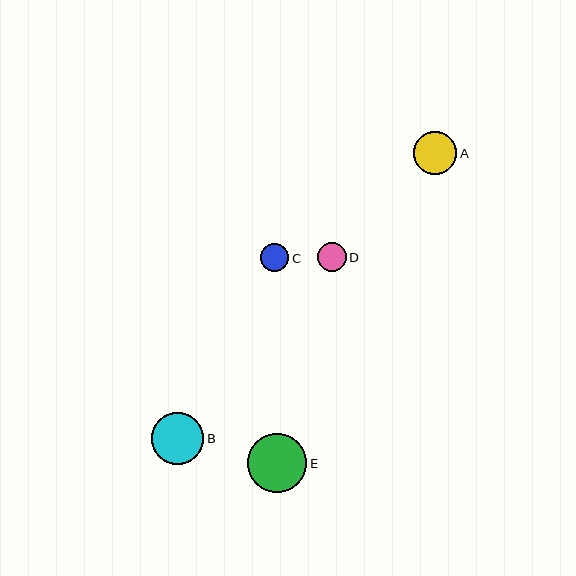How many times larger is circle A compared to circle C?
Circle A is approximately 1.5 times the size of circle C.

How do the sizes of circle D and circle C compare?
Circle D and circle C are approximately the same size.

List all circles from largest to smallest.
From largest to smallest: E, B, A, D, C.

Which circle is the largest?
Circle E is the largest with a size of approximately 59 pixels.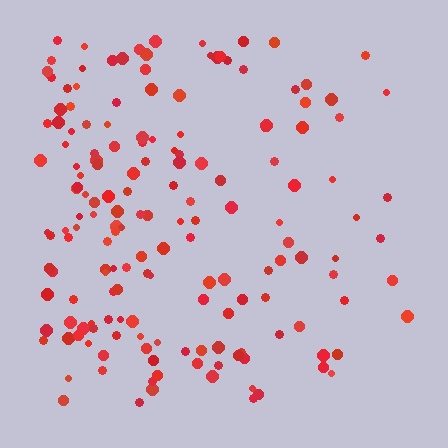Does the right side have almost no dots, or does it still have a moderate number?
Still a moderate number, just noticeably fewer than the left.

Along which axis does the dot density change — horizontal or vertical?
Horizontal.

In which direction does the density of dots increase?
From right to left, with the left side densest.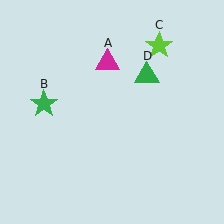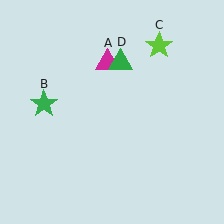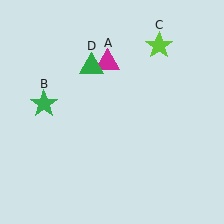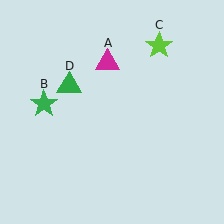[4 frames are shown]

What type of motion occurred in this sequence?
The green triangle (object D) rotated counterclockwise around the center of the scene.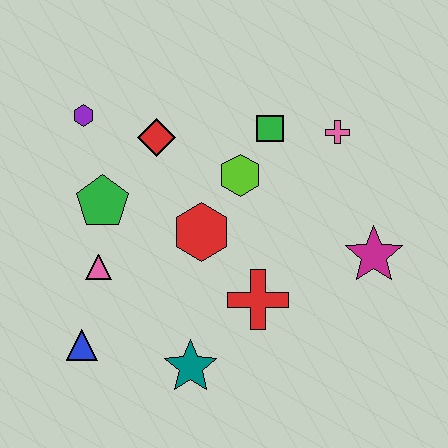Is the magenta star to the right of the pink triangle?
Yes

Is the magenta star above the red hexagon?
No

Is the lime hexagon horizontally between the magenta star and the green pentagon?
Yes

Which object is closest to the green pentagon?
The pink triangle is closest to the green pentagon.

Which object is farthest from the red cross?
The purple hexagon is farthest from the red cross.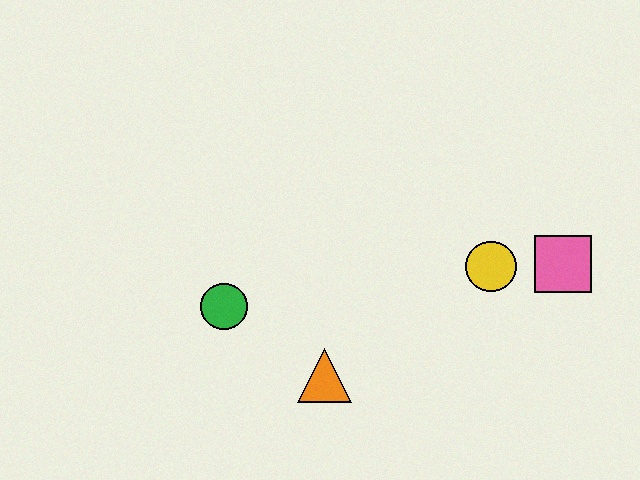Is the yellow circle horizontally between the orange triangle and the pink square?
Yes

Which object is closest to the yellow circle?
The pink square is closest to the yellow circle.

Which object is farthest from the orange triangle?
The pink square is farthest from the orange triangle.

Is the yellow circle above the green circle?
Yes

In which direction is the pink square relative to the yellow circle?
The pink square is to the right of the yellow circle.